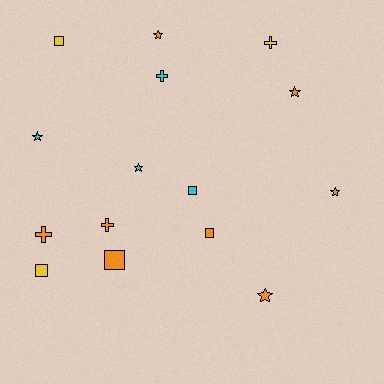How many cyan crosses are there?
There is 1 cyan cross.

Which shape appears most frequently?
Star, with 6 objects.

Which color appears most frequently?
Orange, with 8 objects.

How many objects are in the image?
There are 15 objects.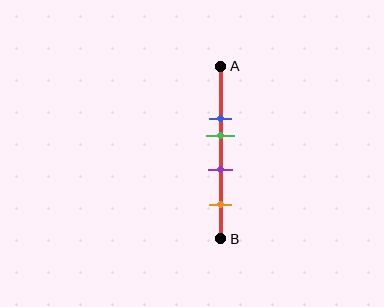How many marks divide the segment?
There are 4 marks dividing the segment.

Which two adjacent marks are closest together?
The blue and green marks are the closest adjacent pair.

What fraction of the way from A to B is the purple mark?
The purple mark is approximately 60% (0.6) of the way from A to B.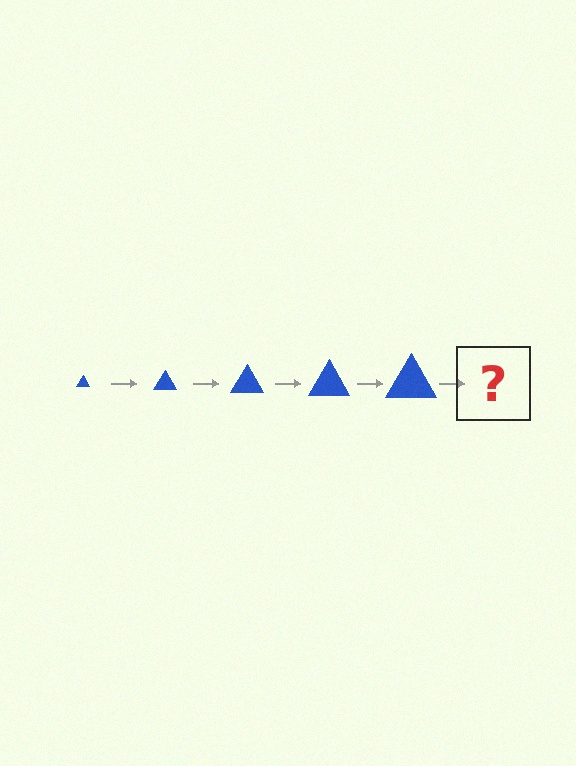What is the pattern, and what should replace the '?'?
The pattern is that the triangle gets progressively larger each step. The '?' should be a blue triangle, larger than the previous one.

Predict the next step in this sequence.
The next step is a blue triangle, larger than the previous one.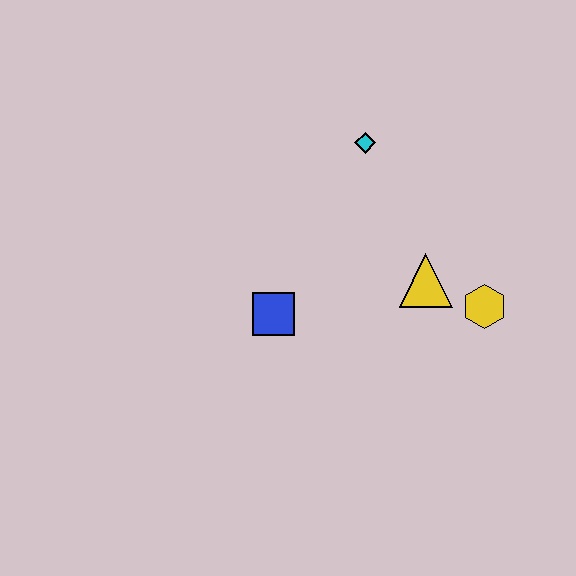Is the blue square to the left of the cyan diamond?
Yes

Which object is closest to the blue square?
The yellow triangle is closest to the blue square.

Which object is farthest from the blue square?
The yellow hexagon is farthest from the blue square.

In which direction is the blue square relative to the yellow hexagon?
The blue square is to the left of the yellow hexagon.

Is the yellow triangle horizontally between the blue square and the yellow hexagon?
Yes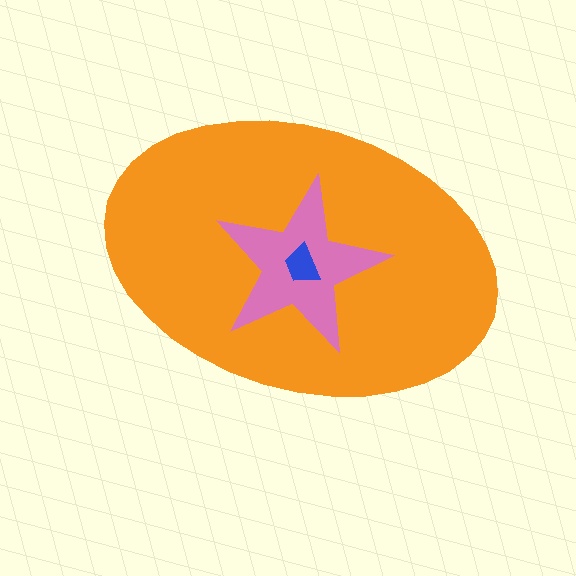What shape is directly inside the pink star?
The blue trapezoid.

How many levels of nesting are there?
3.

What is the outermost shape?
The orange ellipse.